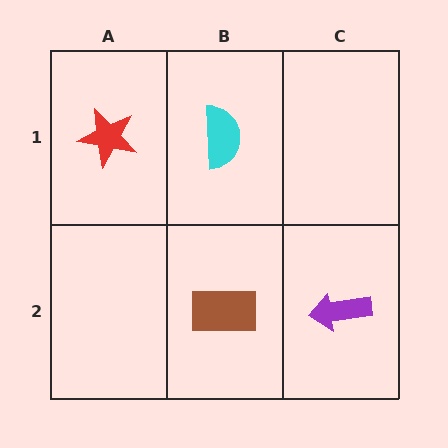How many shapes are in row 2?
2 shapes.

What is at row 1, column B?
A cyan semicircle.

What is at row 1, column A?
A red star.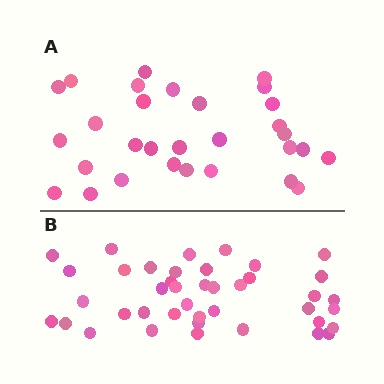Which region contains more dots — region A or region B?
Region B (the bottom region) has more dots.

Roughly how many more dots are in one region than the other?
Region B has roughly 12 or so more dots than region A.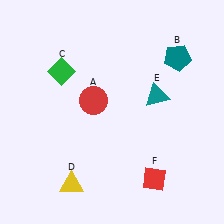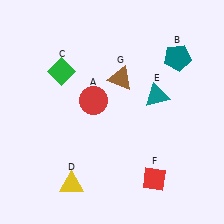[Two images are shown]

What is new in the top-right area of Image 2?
A brown triangle (G) was added in the top-right area of Image 2.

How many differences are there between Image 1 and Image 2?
There is 1 difference between the two images.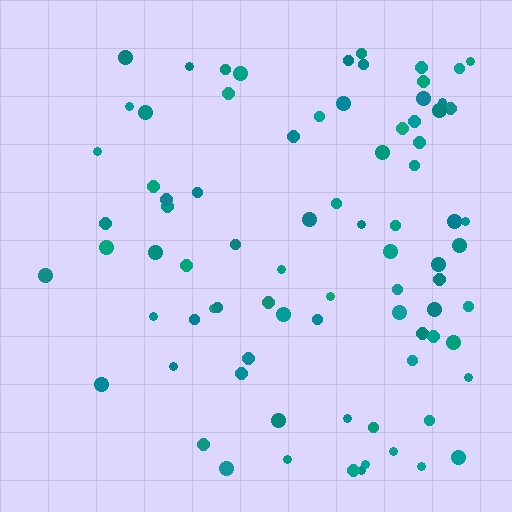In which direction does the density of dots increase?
From left to right, with the right side densest.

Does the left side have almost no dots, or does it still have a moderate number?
Still a moderate number, just noticeably fewer than the right.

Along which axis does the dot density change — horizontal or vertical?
Horizontal.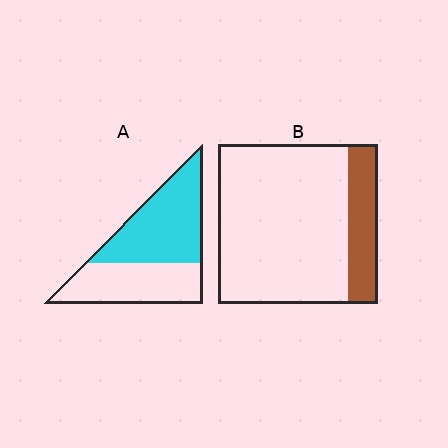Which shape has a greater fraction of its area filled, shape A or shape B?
Shape A.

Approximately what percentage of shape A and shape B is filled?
A is approximately 55% and B is approximately 20%.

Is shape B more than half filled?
No.